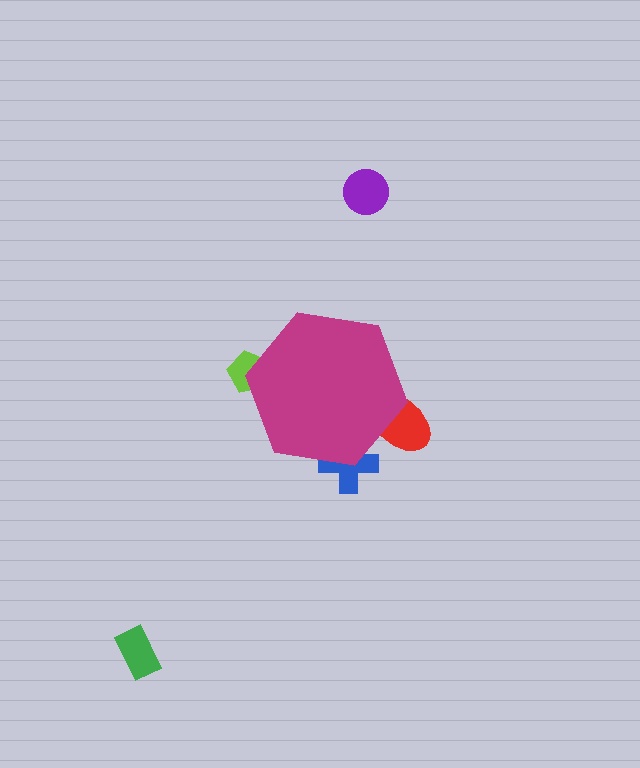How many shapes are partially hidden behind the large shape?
3 shapes are partially hidden.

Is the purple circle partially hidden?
No, the purple circle is fully visible.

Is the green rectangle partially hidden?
No, the green rectangle is fully visible.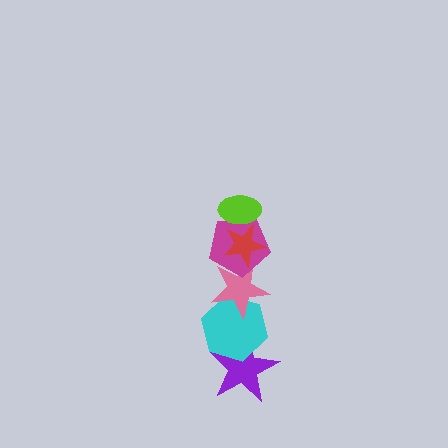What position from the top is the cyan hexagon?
The cyan hexagon is 5th from the top.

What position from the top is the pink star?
The pink star is 4th from the top.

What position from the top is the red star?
The red star is 2nd from the top.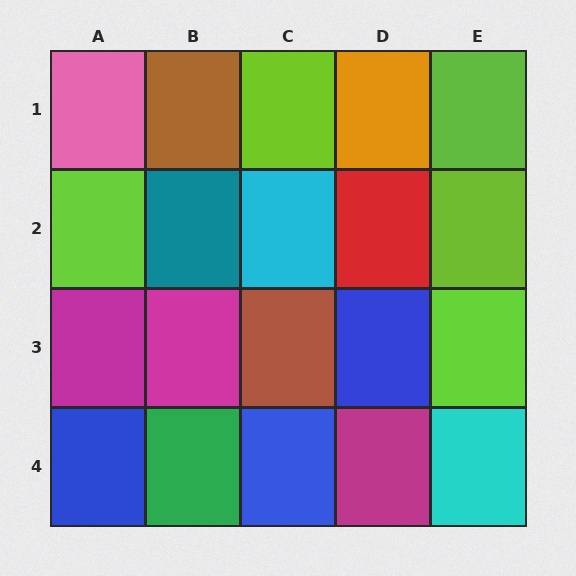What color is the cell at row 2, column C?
Cyan.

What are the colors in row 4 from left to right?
Blue, green, blue, magenta, cyan.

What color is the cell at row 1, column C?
Lime.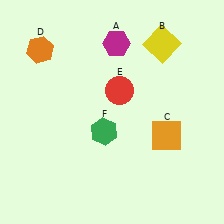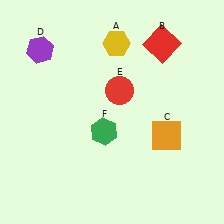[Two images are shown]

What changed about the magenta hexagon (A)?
In Image 1, A is magenta. In Image 2, it changed to yellow.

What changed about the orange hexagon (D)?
In Image 1, D is orange. In Image 2, it changed to purple.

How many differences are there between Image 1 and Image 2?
There are 3 differences between the two images.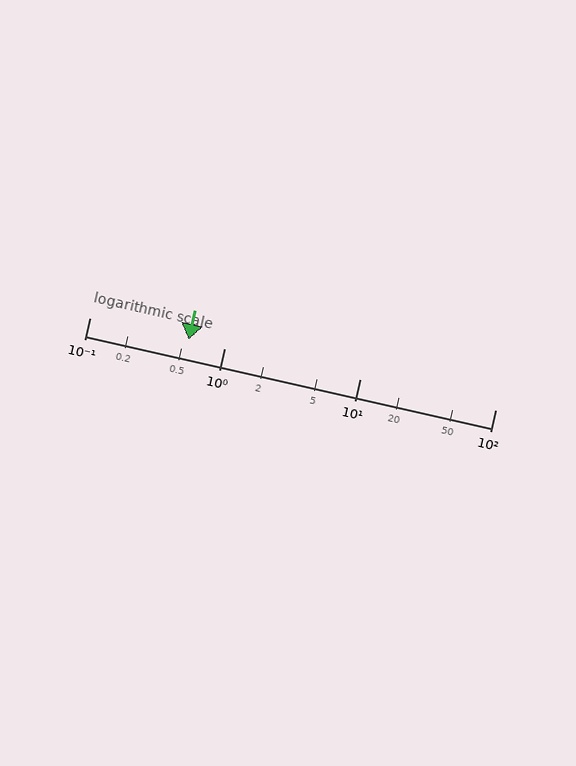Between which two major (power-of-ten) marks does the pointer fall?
The pointer is between 0.1 and 1.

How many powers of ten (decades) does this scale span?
The scale spans 3 decades, from 0.1 to 100.